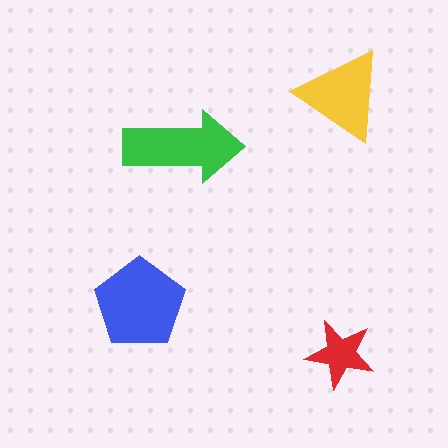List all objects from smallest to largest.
The red star, the yellow triangle, the green arrow, the blue pentagon.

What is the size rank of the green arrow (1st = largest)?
2nd.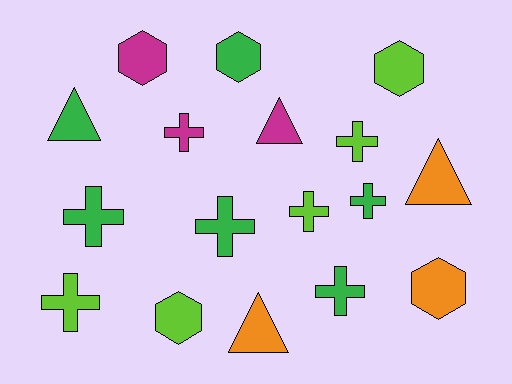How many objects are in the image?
There are 17 objects.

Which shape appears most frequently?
Cross, with 8 objects.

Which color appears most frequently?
Green, with 6 objects.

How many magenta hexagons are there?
There is 1 magenta hexagon.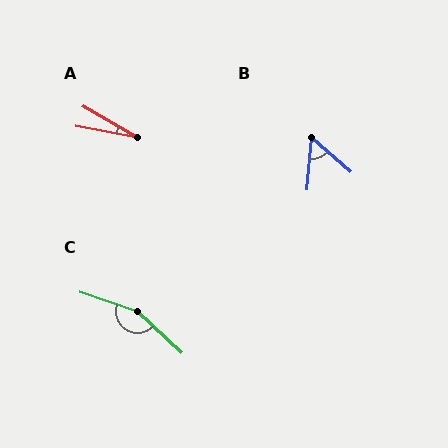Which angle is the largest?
C, at approximately 156 degrees.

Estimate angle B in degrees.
Approximately 55 degrees.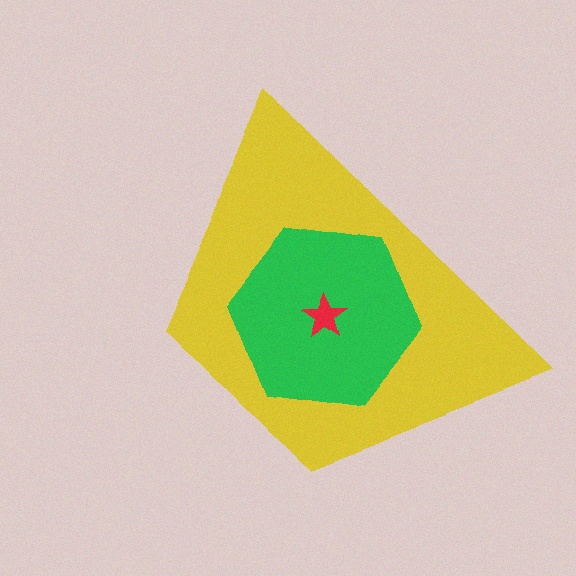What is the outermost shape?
The yellow trapezoid.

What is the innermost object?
The red star.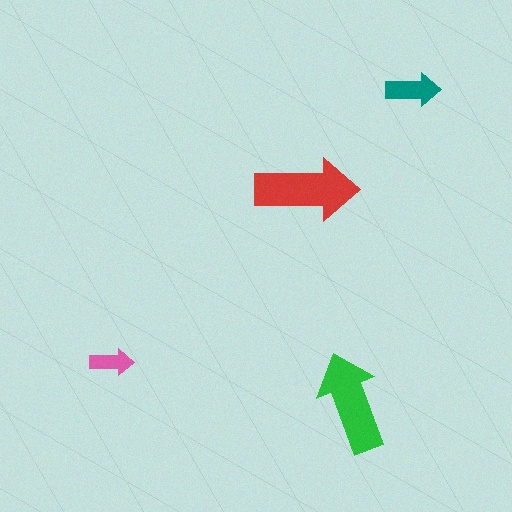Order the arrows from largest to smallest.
the red one, the green one, the teal one, the pink one.